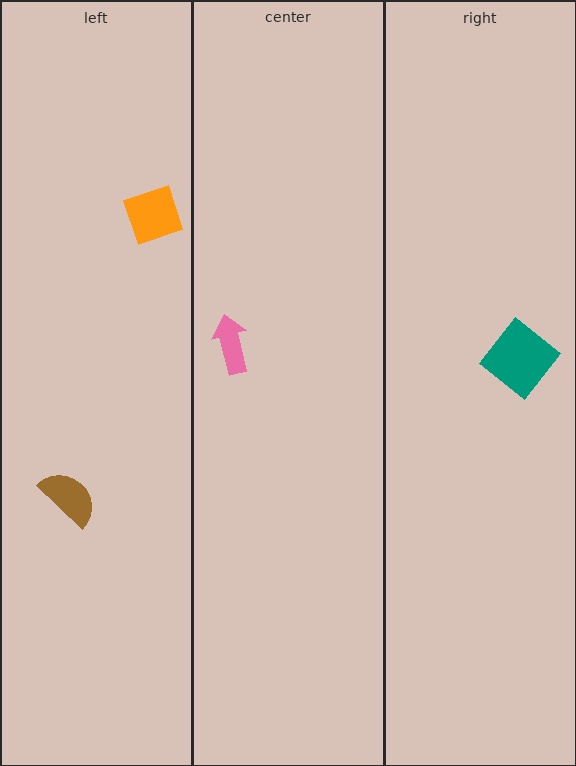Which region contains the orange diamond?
The left region.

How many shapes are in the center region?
1.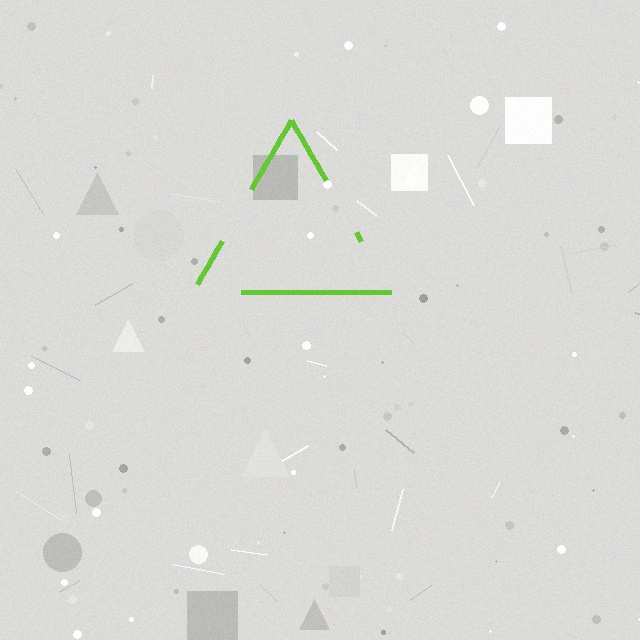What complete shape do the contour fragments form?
The contour fragments form a triangle.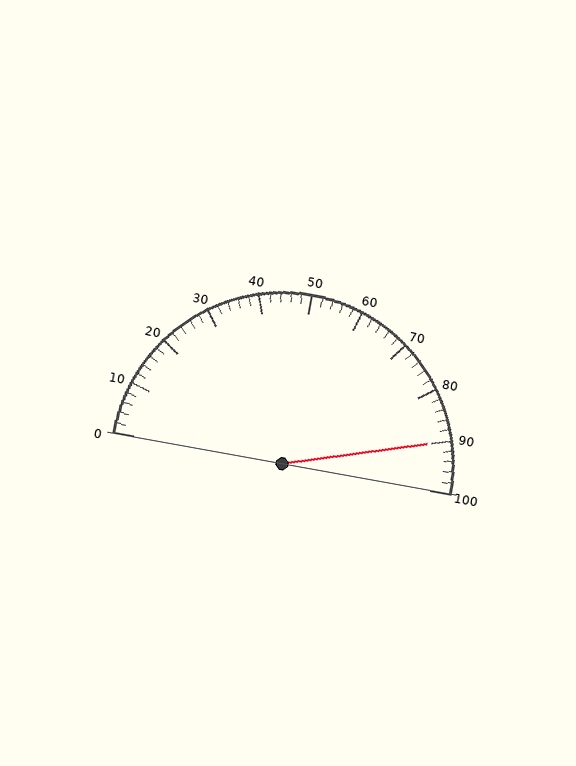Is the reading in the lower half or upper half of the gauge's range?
The reading is in the upper half of the range (0 to 100).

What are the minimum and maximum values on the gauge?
The gauge ranges from 0 to 100.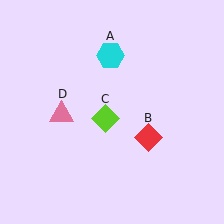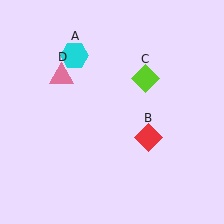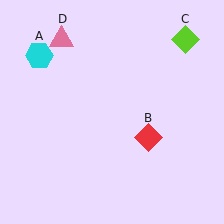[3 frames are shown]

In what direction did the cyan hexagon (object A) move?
The cyan hexagon (object A) moved left.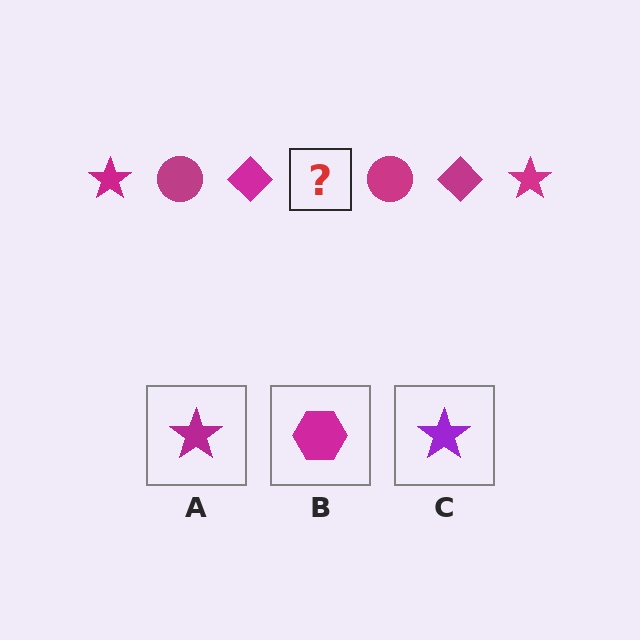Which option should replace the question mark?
Option A.